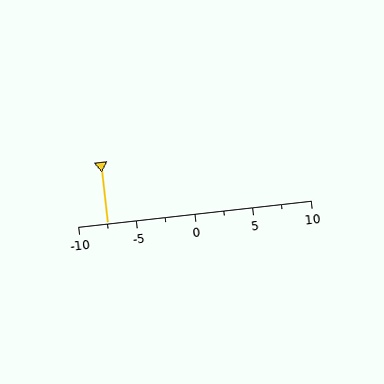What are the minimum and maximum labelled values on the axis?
The axis runs from -10 to 10.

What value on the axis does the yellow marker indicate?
The marker indicates approximately -7.5.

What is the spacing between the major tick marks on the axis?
The major ticks are spaced 5 apart.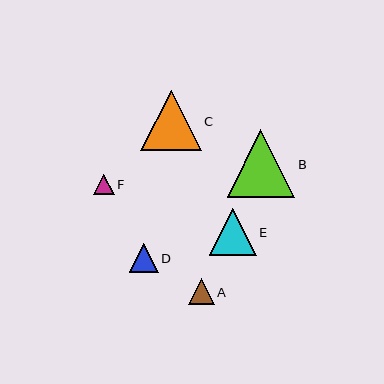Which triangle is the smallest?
Triangle F is the smallest with a size of approximately 20 pixels.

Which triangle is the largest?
Triangle B is the largest with a size of approximately 68 pixels.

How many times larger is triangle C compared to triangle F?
Triangle C is approximately 2.9 times the size of triangle F.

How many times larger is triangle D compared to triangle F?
Triangle D is approximately 1.4 times the size of triangle F.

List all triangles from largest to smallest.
From largest to smallest: B, C, E, D, A, F.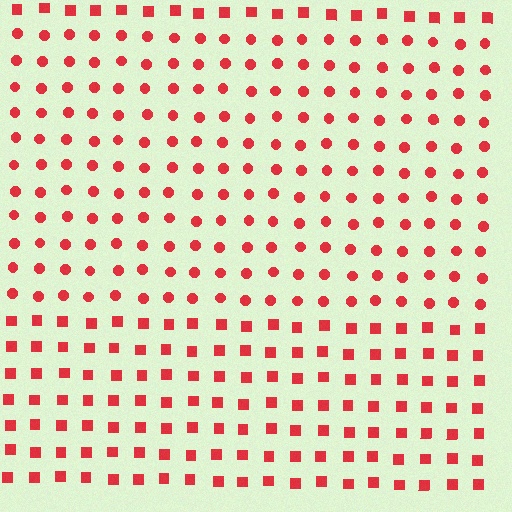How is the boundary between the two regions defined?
The boundary is defined by a change in element shape: circles inside vs. squares outside. All elements share the same color and spacing.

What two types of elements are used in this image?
The image uses circles inside the rectangle region and squares outside it.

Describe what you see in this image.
The image is filled with small red elements arranged in a uniform grid. A rectangle-shaped region contains circles, while the surrounding area contains squares. The boundary is defined purely by the change in element shape.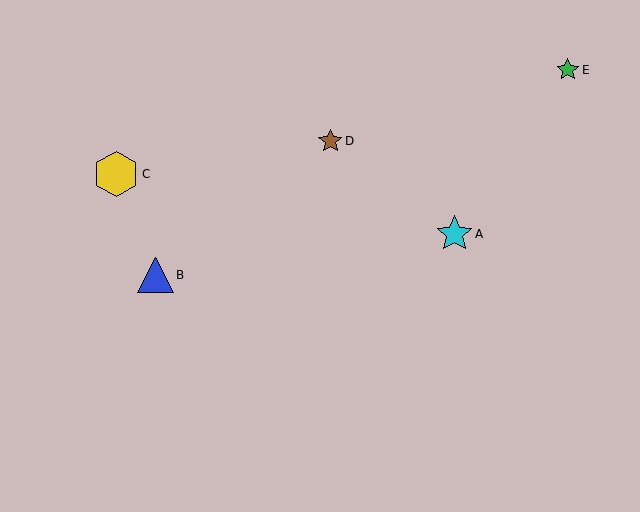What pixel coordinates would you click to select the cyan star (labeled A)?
Click at (454, 234) to select the cyan star A.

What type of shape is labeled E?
Shape E is a green star.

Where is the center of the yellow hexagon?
The center of the yellow hexagon is at (116, 174).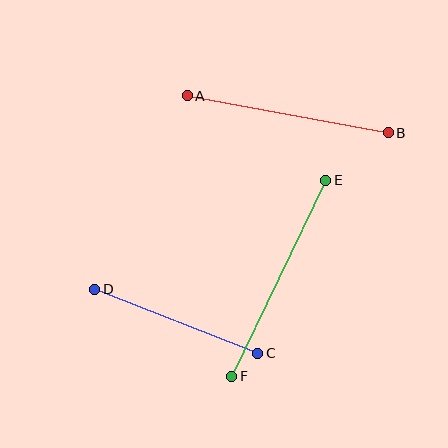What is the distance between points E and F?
The distance is approximately 218 pixels.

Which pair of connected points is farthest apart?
Points E and F are farthest apart.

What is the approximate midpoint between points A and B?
The midpoint is at approximately (288, 114) pixels.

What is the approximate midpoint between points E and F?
The midpoint is at approximately (279, 278) pixels.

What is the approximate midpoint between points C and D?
The midpoint is at approximately (176, 321) pixels.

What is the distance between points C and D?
The distance is approximately 175 pixels.